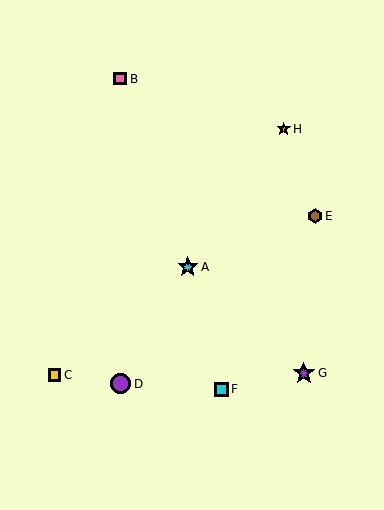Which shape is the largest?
The purple star (labeled G) is the largest.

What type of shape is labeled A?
Shape A is a cyan star.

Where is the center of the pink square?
The center of the pink square is at (120, 79).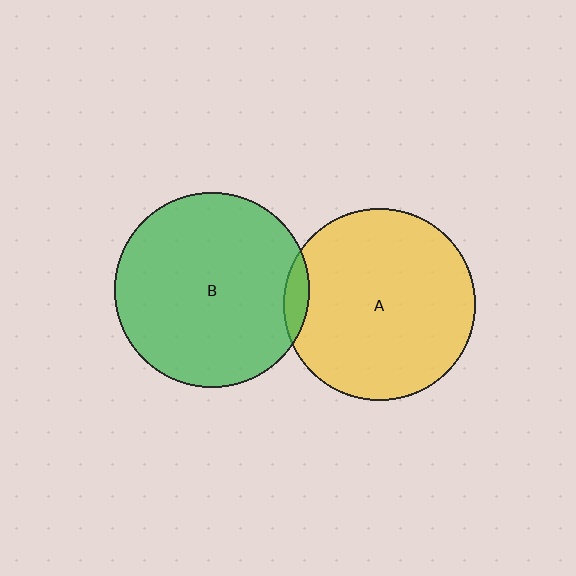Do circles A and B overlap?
Yes.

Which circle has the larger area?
Circle B (green).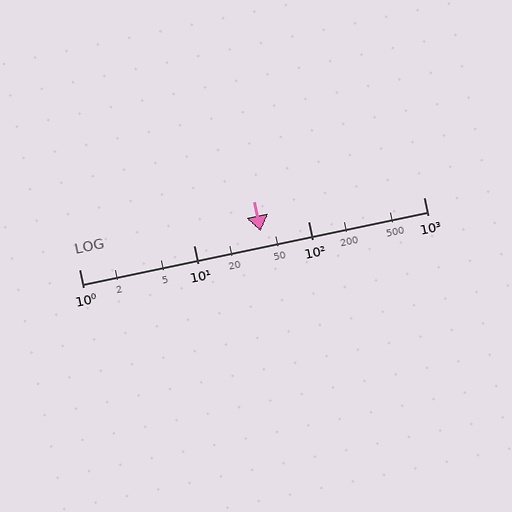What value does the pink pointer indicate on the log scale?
The pointer indicates approximately 38.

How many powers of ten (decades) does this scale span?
The scale spans 3 decades, from 1 to 1000.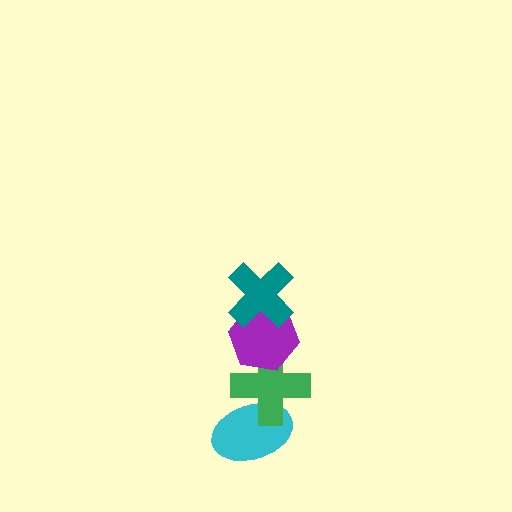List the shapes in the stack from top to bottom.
From top to bottom: the teal cross, the purple hexagon, the green cross, the cyan ellipse.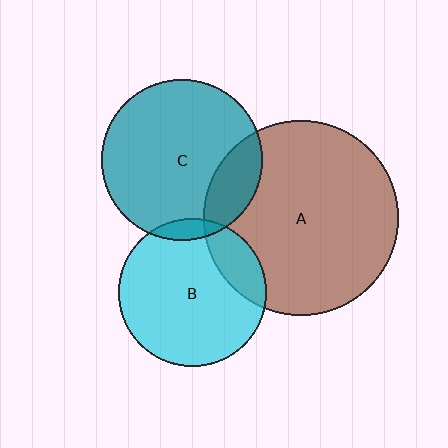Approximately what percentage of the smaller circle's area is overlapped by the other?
Approximately 15%.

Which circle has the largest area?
Circle A (brown).